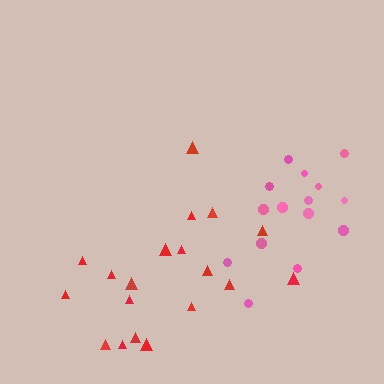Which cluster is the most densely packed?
Pink.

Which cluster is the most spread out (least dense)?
Red.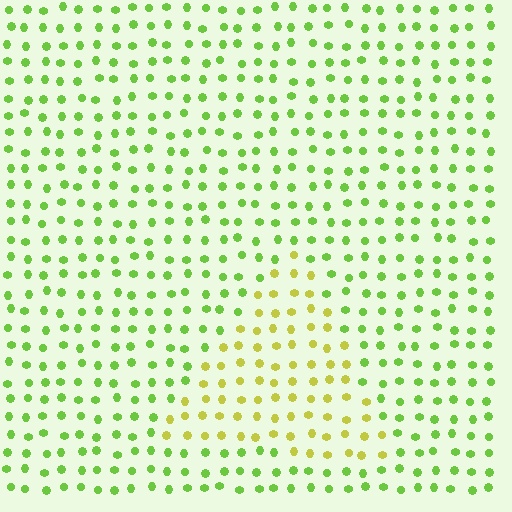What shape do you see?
I see a triangle.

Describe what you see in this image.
The image is filled with small lime elements in a uniform arrangement. A triangle-shaped region is visible where the elements are tinted to a slightly different hue, forming a subtle color boundary.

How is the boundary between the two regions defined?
The boundary is defined purely by a slight shift in hue (about 37 degrees). Spacing, size, and orientation are identical on both sides.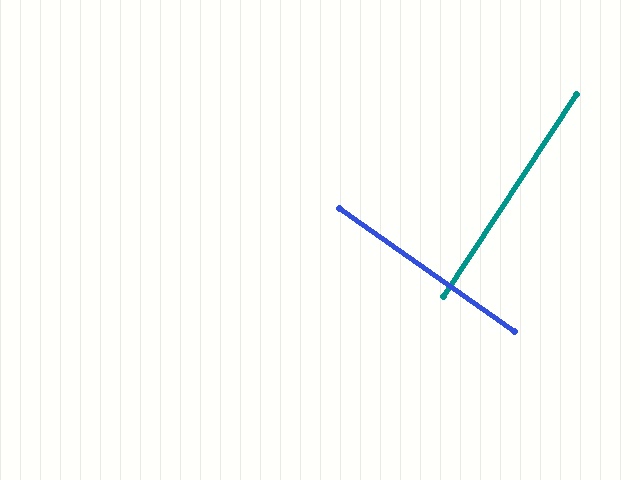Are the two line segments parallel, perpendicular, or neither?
Perpendicular — they meet at approximately 88°.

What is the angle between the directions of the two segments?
Approximately 88 degrees.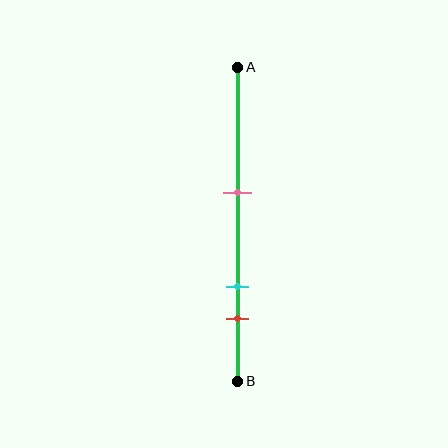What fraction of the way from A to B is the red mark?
The red mark is approximately 80% (0.8) of the way from A to B.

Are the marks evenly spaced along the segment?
No, the marks are not evenly spaced.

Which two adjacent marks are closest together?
The cyan and red marks are the closest adjacent pair.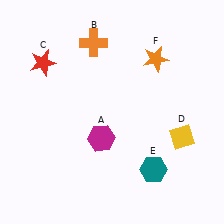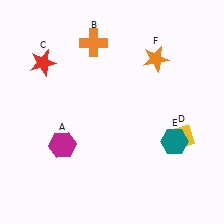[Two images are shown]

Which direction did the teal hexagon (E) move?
The teal hexagon (E) moved up.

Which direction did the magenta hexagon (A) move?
The magenta hexagon (A) moved left.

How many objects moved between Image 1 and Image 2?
2 objects moved between the two images.